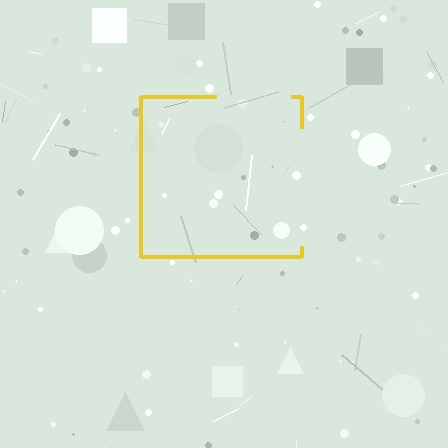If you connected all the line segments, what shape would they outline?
They would outline a square.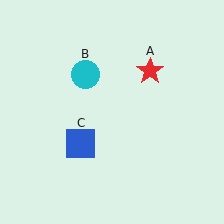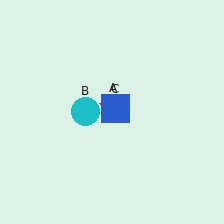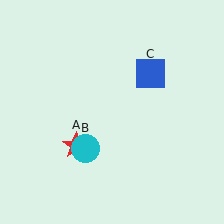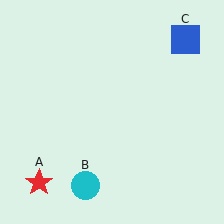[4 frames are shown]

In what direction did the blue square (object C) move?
The blue square (object C) moved up and to the right.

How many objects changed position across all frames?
3 objects changed position: red star (object A), cyan circle (object B), blue square (object C).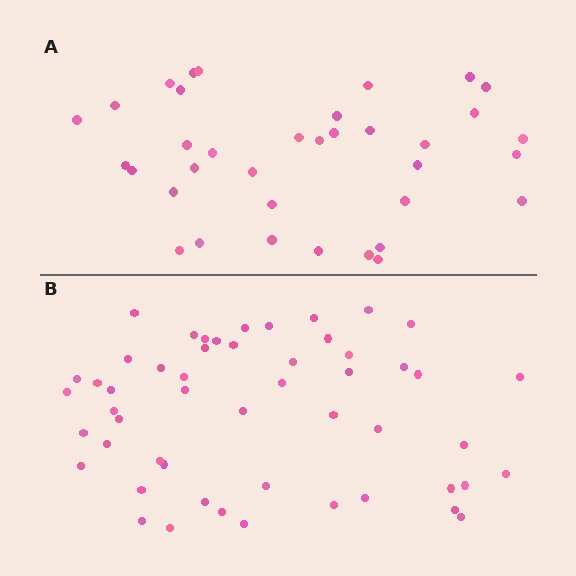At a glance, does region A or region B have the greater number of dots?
Region B (the bottom region) has more dots.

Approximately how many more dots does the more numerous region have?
Region B has approximately 15 more dots than region A.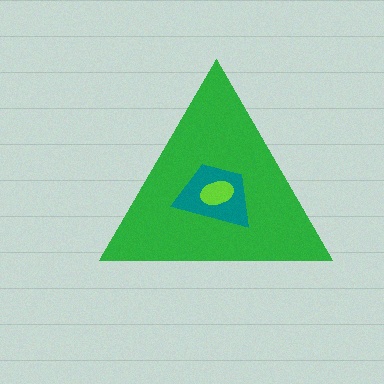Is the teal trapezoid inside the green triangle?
Yes.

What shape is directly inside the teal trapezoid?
The lime ellipse.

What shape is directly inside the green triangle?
The teal trapezoid.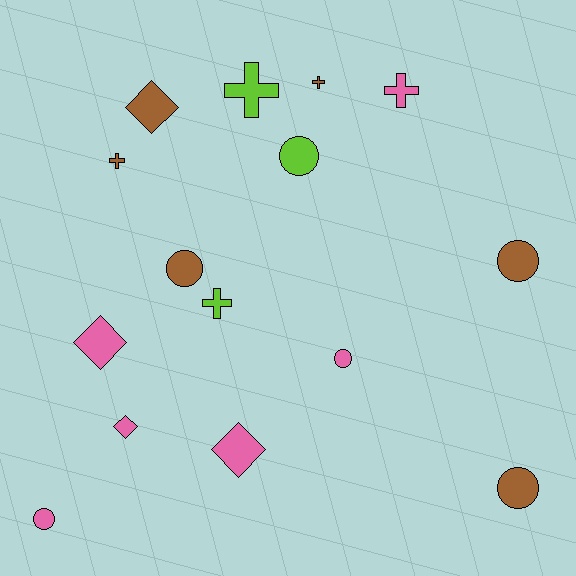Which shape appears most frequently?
Circle, with 6 objects.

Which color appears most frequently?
Brown, with 6 objects.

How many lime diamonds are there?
There are no lime diamonds.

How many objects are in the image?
There are 15 objects.